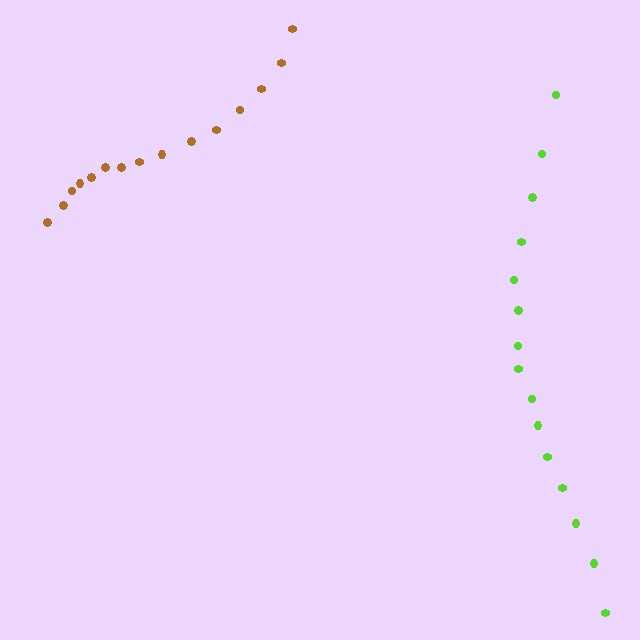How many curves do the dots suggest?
There are 2 distinct paths.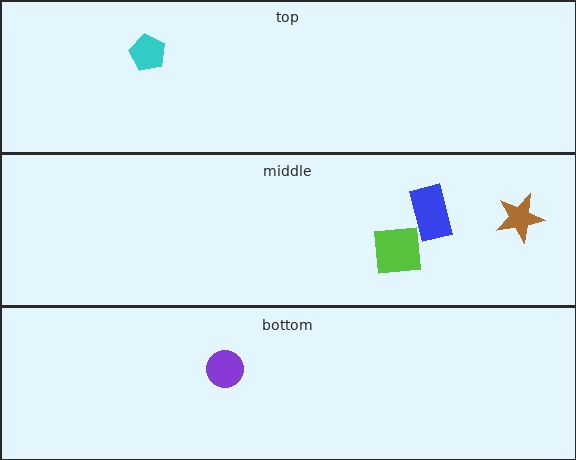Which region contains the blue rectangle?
The middle region.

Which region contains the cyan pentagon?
The top region.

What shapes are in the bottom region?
The purple circle.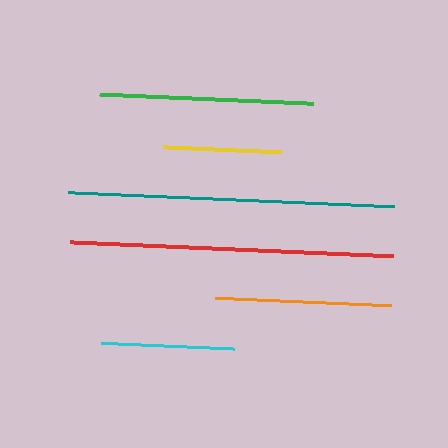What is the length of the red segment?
The red segment is approximately 323 pixels long.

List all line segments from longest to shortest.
From longest to shortest: teal, red, green, orange, cyan, yellow.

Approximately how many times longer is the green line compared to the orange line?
The green line is approximately 1.2 times the length of the orange line.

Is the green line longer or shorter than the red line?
The red line is longer than the green line.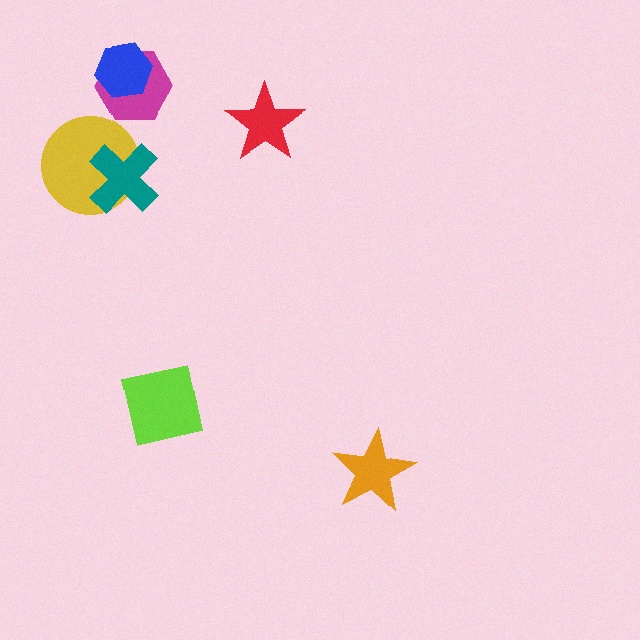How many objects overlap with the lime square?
0 objects overlap with the lime square.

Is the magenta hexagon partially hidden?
Yes, it is partially covered by another shape.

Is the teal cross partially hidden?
No, no other shape covers it.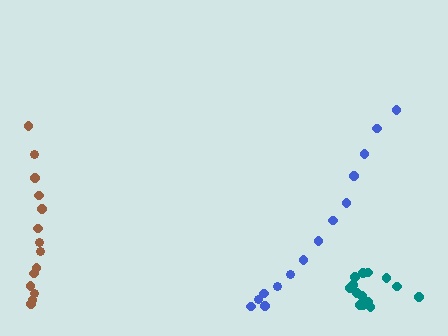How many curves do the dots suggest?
There are 3 distinct paths.